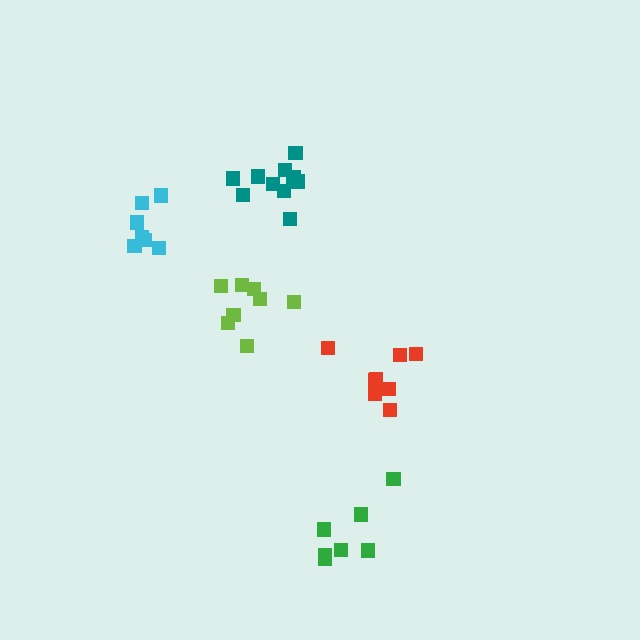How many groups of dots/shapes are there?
There are 5 groups.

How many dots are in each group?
Group 1: 8 dots, Group 2: 7 dots, Group 3: 10 dots, Group 4: 7 dots, Group 5: 8 dots (40 total).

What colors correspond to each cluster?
The clusters are colored: red, green, teal, cyan, lime.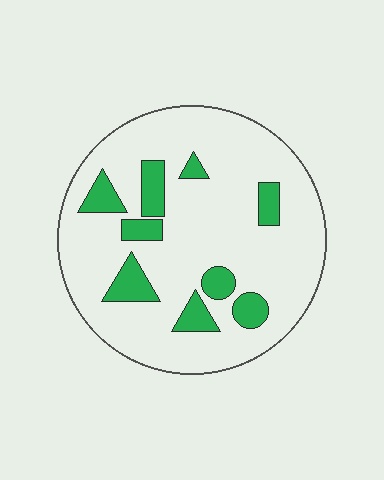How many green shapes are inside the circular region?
9.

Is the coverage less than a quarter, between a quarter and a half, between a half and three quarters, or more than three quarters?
Less than a quarter.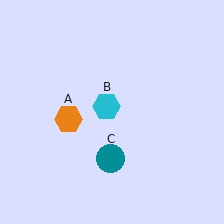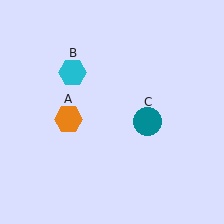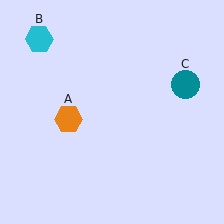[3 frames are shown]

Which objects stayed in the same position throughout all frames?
Orange hexagon (object A) remained stationary.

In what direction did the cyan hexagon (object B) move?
The cyan hexagon (object B) moved up and to the left.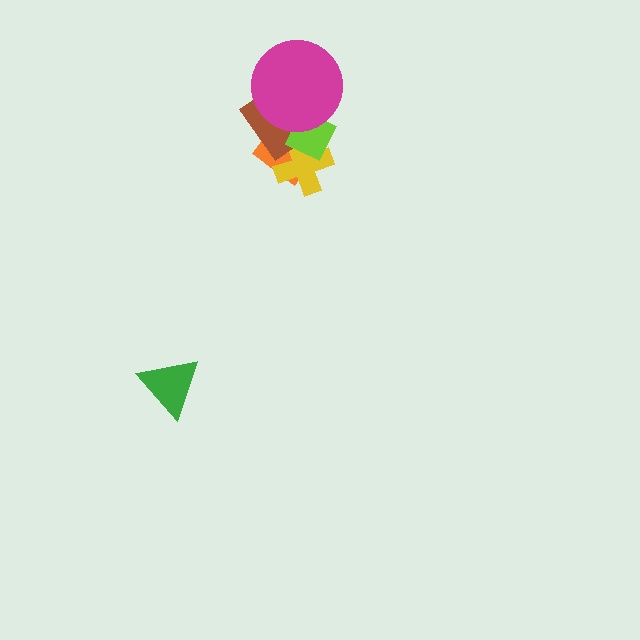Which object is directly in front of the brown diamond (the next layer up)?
The lime diamond is directly in front of the brown diamond.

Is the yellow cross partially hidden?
Yes, it is partially covered by another shape.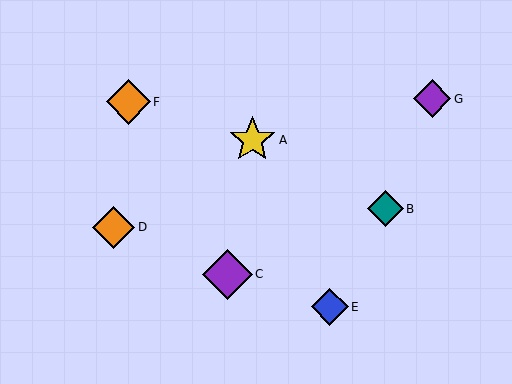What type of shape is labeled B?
Shape B is a teal diamond.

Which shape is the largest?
The purple diamond (labeled C) is the largest.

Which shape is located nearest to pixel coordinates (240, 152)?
The yellow star (labeled A) at (252, 140) is nearest to that location.